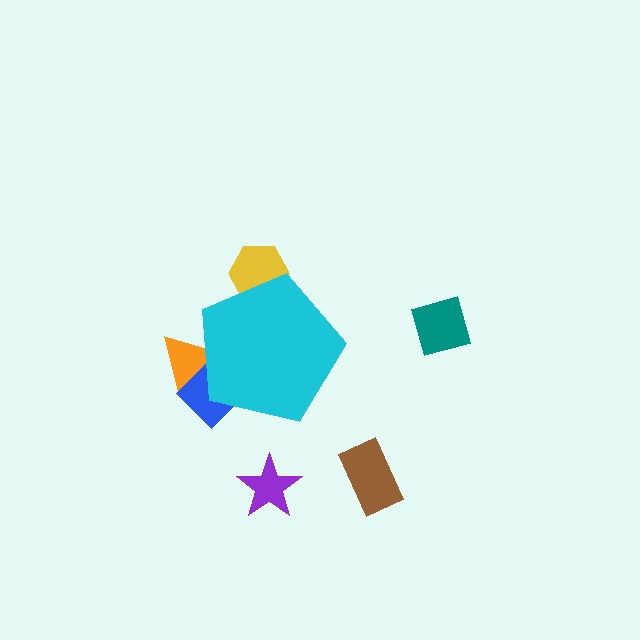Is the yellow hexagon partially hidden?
Yes, the yellow hexagon is partially hidden behind the cyan pentagon.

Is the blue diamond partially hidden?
Yes, the blue diamond is partially hidden behind the cyan pentagon.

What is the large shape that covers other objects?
A cyan pentagon.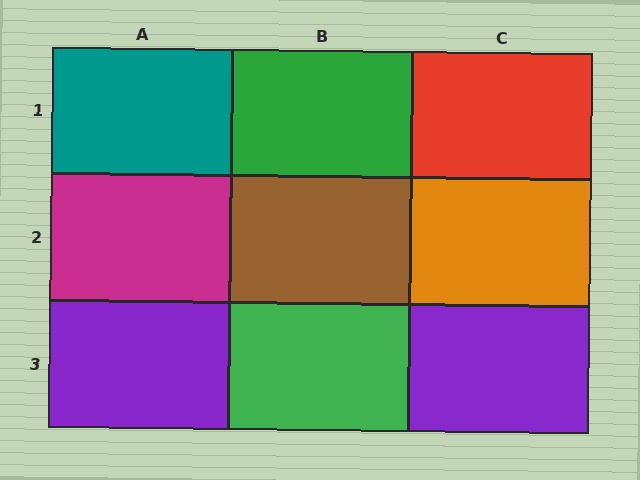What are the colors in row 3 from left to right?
Purple, green, purple.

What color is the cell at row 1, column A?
Teal.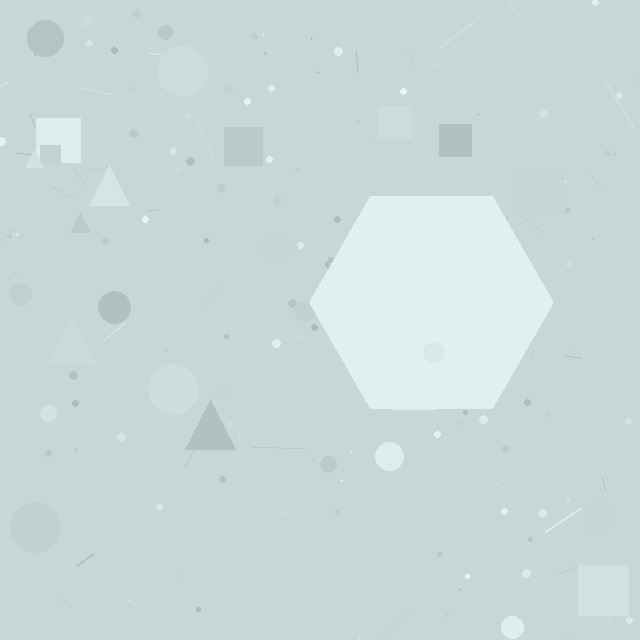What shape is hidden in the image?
A hexagon is hidden in the image.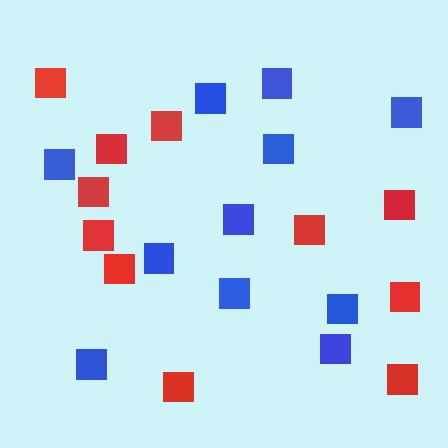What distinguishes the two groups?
There are 2 groups: one group of blue squares (11) and one group of red squares (11).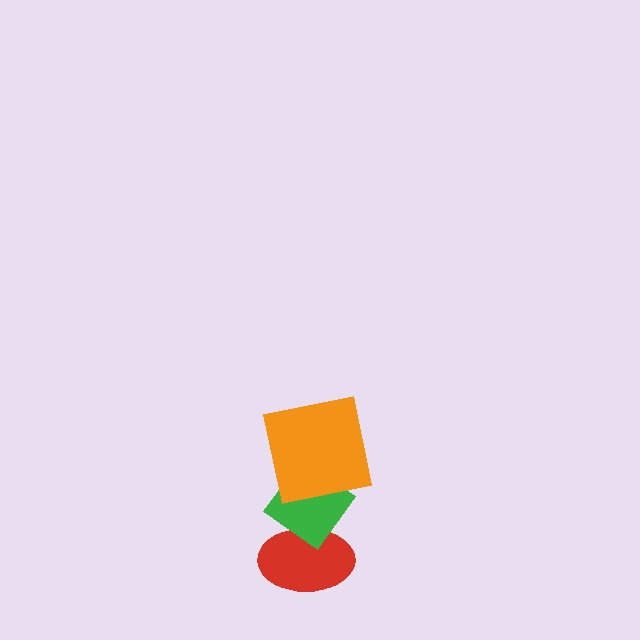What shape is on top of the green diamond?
The orange square is on top of the green diamond.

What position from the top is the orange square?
The orange square is 1st from the top.